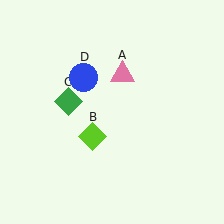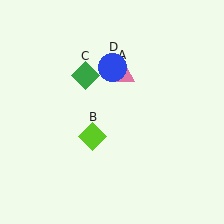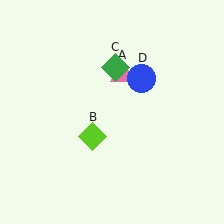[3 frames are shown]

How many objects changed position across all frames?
2 objects changed position: green diamond (object C), blue circle (object D).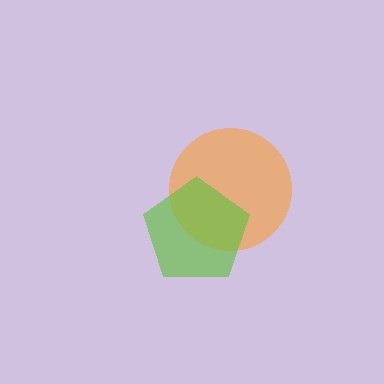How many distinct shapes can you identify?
There are 2 distinct shapes: an orange circle, a lime pentagon.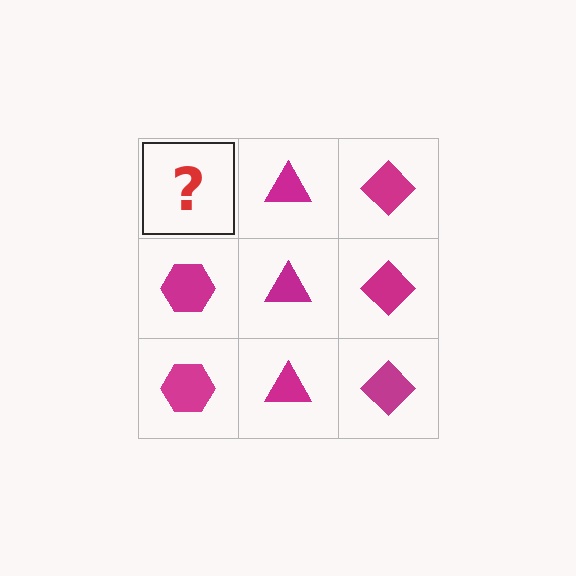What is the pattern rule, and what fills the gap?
The rule is that each column has a consistent shape. The gap should be filled with a magenta hexagon.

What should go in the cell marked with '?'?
The missing cell should contain a magenta hexagon.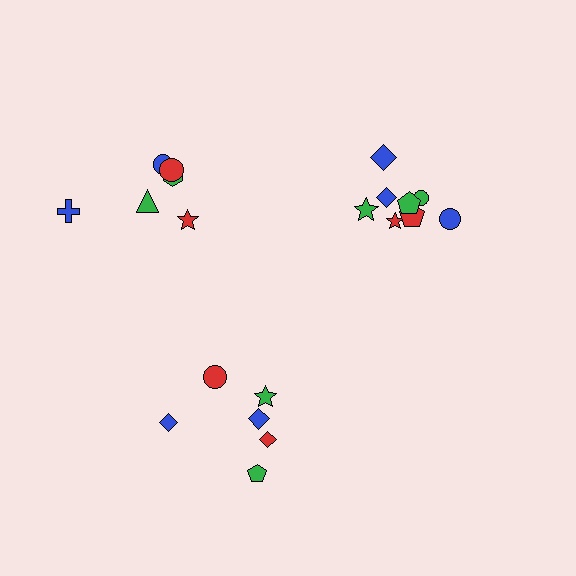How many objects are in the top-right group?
There are 8 objects.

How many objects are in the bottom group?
There are 6 objects.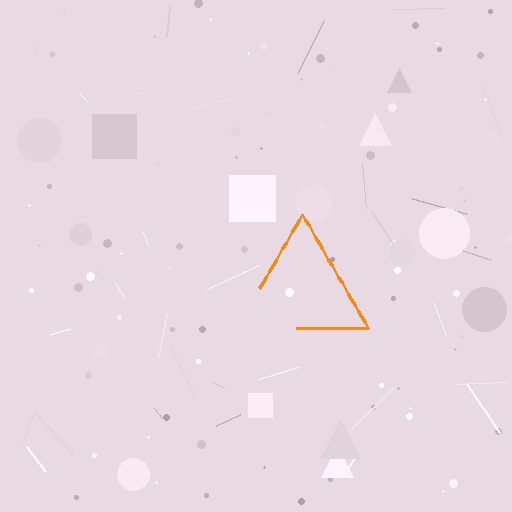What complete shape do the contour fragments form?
The contour fragments form a triangle.